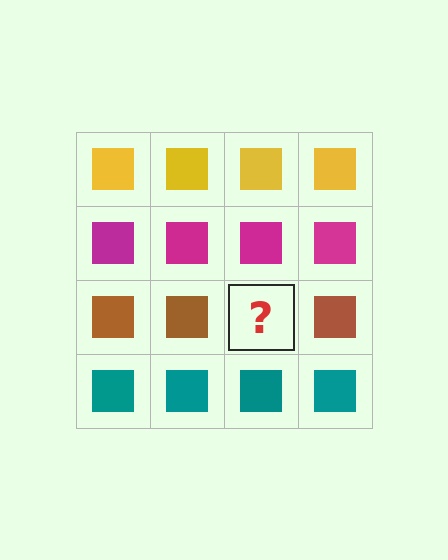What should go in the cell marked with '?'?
The missing cell should contain a brown square.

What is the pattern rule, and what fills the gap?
The rule is that each row has a consistent color. The gap should be filled with a brown square.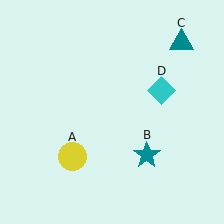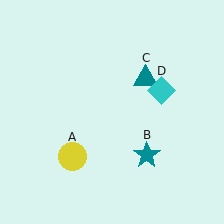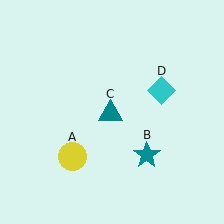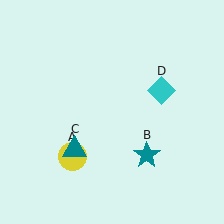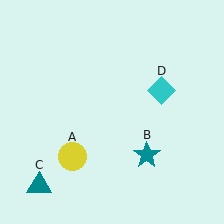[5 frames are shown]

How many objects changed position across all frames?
1 object changed position: teal triangle (object C).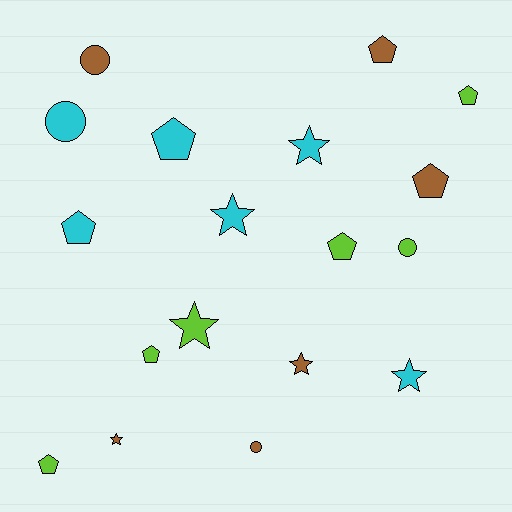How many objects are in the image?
There are 18 objects.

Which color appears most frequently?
Brown, with 6 objects.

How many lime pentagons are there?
There are 4 lime pentagons.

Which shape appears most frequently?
Pentagon, with 8 objects.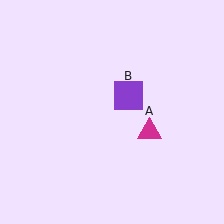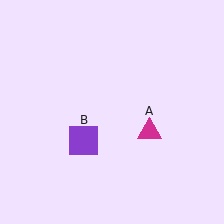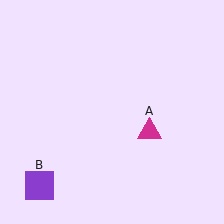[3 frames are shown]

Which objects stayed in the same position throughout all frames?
Magenta triangle (object A) remained stationary.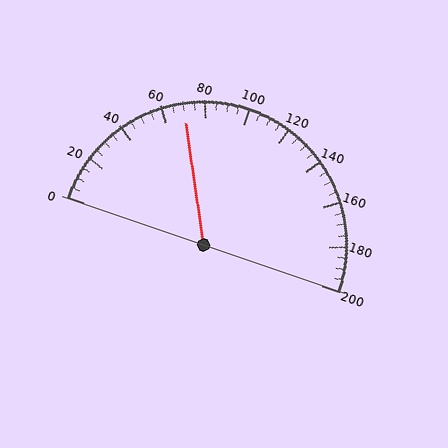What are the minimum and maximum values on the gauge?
The gauge ranges from 0 to 200.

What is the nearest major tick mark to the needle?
The nearest major tick mark is 80.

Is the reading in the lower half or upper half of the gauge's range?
The reading is in the lower half of the range (0 to 200).